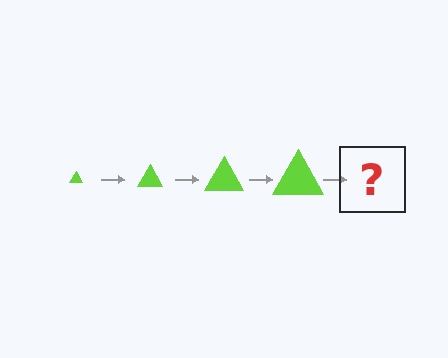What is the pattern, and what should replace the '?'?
The pattern is that the triangle gets progressively larger each step. The '?' should be a lime triangle, larger than the previous one.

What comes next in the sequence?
The next element should be a lime triangle, larger than the previous one.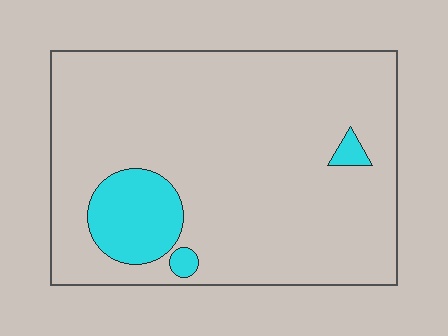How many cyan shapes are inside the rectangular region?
3.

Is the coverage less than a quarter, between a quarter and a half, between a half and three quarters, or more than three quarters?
Less than a quarter.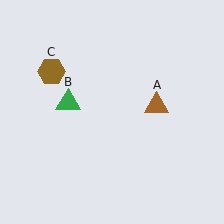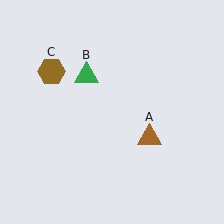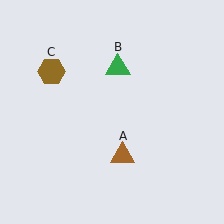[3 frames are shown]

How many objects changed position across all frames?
2 objects changed position: brown triangle (object A), green triangle (object B).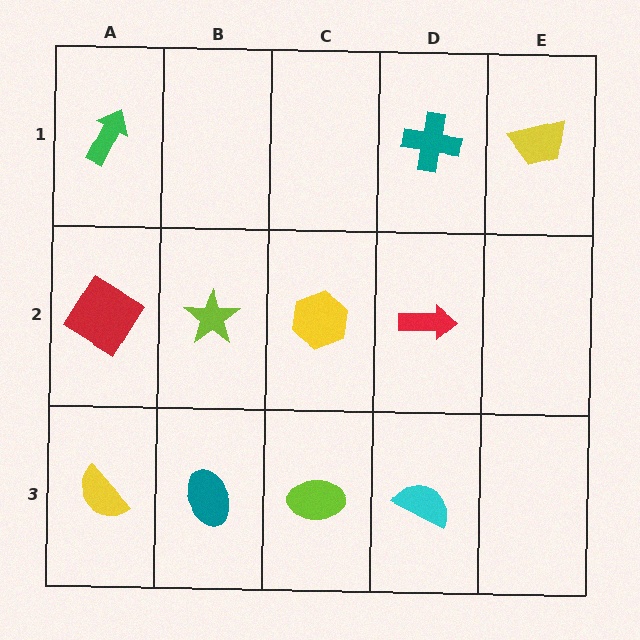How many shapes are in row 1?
3 shapes.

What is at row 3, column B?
A teal ellipse.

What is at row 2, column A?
A red diamond.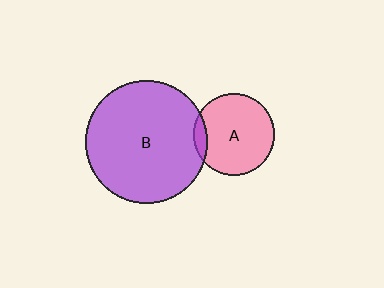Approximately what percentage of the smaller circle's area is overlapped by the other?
Approximately 10%.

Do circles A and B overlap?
Yes.